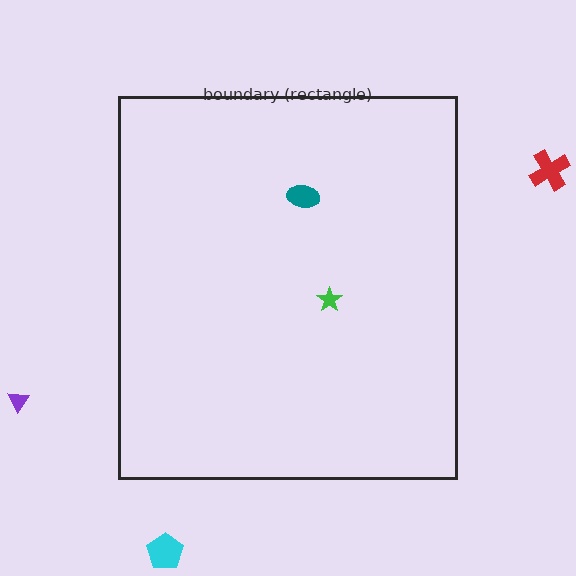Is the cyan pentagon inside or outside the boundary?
Outside.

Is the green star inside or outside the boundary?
Inside.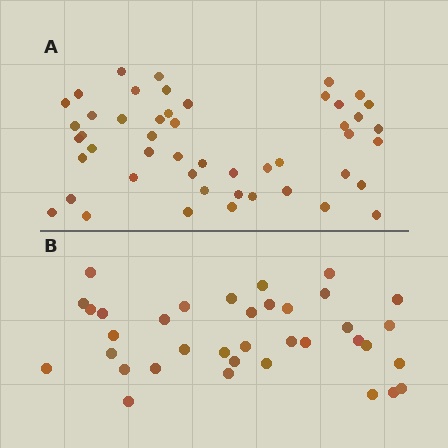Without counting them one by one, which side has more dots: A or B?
Region A (the top region) has more dots.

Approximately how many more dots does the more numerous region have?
Region A has approximately 15 more dots than region B.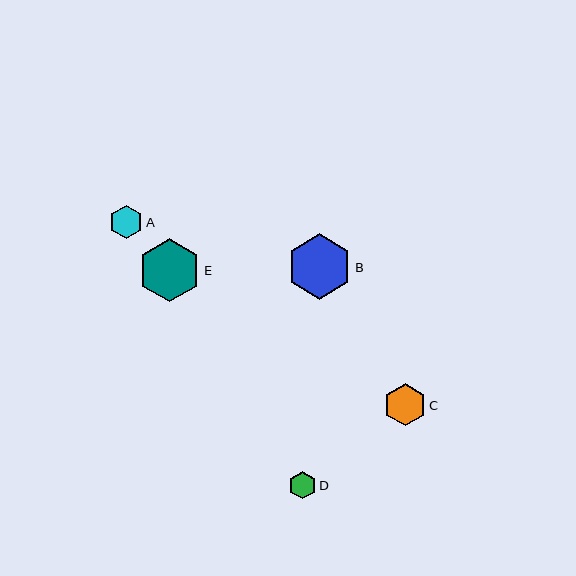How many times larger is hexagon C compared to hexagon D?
Hexagon C is approximately 1.5 times the size of hexagon D.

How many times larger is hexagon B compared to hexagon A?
Hexagon B is approximately 1.9 times the size of hexagon A.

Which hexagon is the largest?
Hexagon B is the largest with a size of approximately 65 pixels.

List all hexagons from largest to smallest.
From largest to smallest: B, E, C, A, D.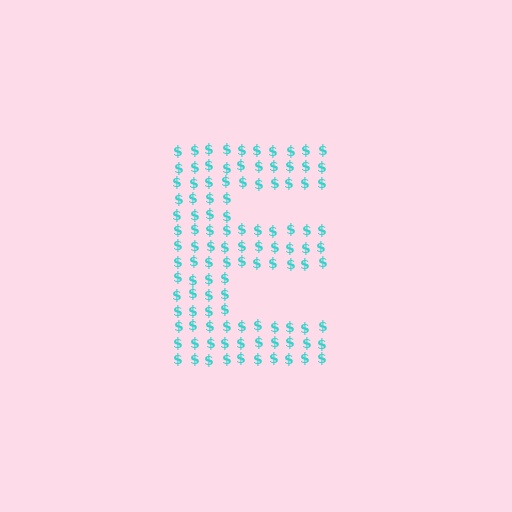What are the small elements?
The small elements are dollar signs.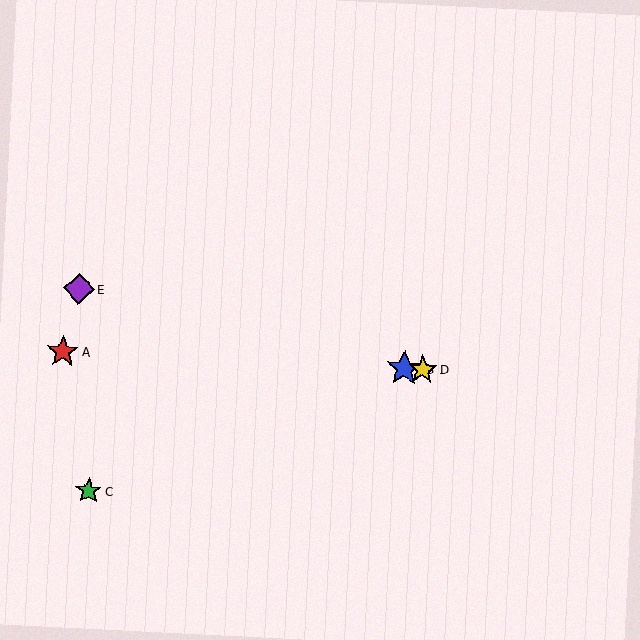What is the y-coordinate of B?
Object B is at y≈369.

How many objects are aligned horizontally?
3 objects (A, B, D) are aligned horizontally.